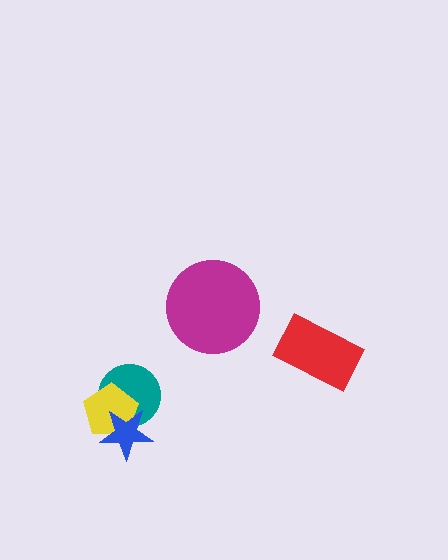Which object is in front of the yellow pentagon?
The blue star is in front of the yellow pentagon.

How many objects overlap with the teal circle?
2 objects overlap with the teal circle.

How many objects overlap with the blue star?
2 objects overlap with the blue star.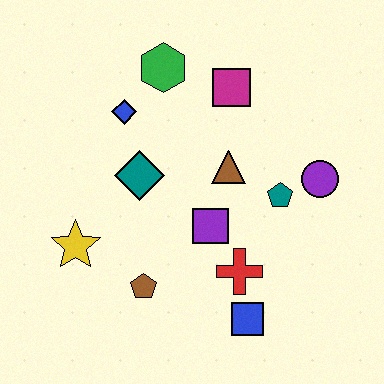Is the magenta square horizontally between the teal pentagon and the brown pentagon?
Yes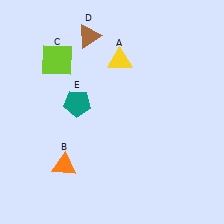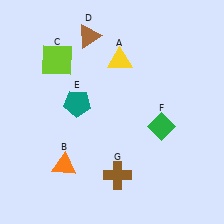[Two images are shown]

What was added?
A green diamond (F), a brown cross (G) were added in Image 2.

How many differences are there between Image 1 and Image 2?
There are 2 differences between the two images.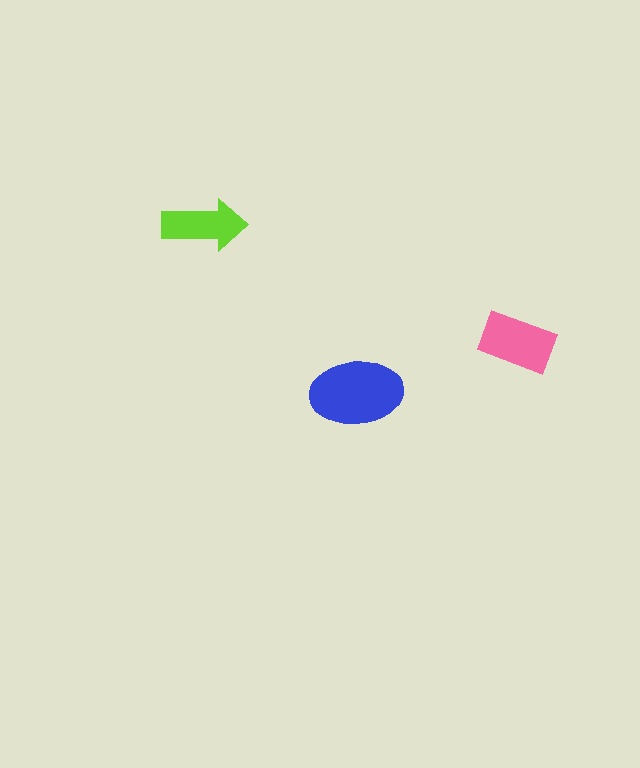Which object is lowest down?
The blue ellipse is bottommost.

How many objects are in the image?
There are 3 objects in the image.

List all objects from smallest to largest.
The lime arrow, the pink rectangle, the blue ellipse.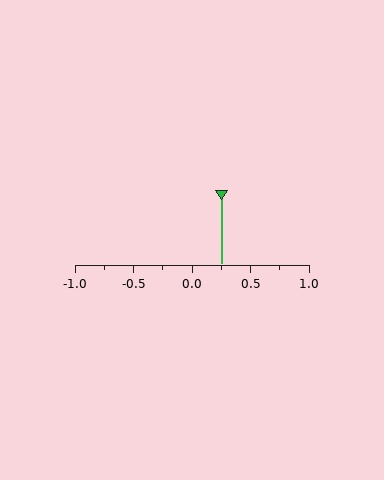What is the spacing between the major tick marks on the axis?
The major ticks are spaced 0.5 apart.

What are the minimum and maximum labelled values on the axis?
The axis runs from -1.0 to 1.0.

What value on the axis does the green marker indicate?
The marker indicates approximately 0.25.